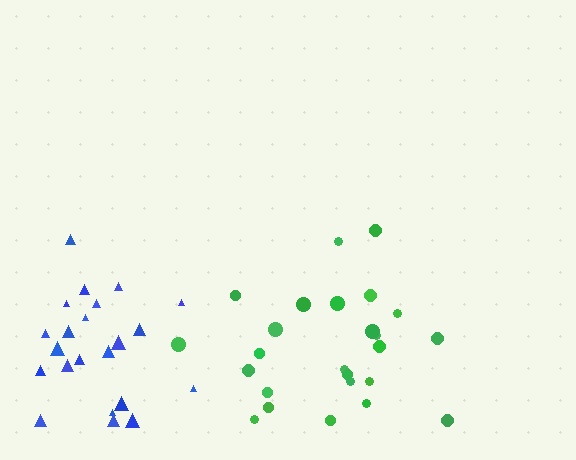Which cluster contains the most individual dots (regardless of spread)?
Green (25).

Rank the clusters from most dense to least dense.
green, blue.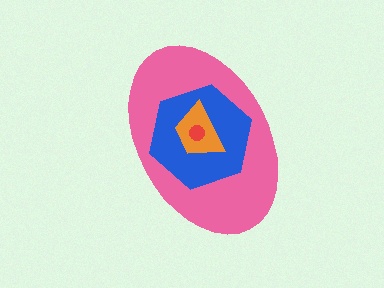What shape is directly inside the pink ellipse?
The blue hexagon.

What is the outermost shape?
The pink ellipse.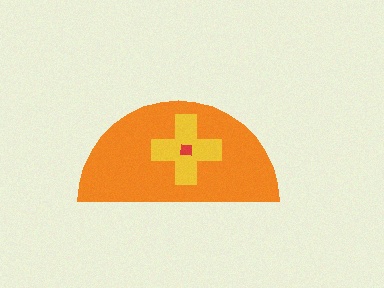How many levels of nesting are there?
3.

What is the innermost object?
The red square.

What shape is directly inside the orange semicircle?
The yellow cross.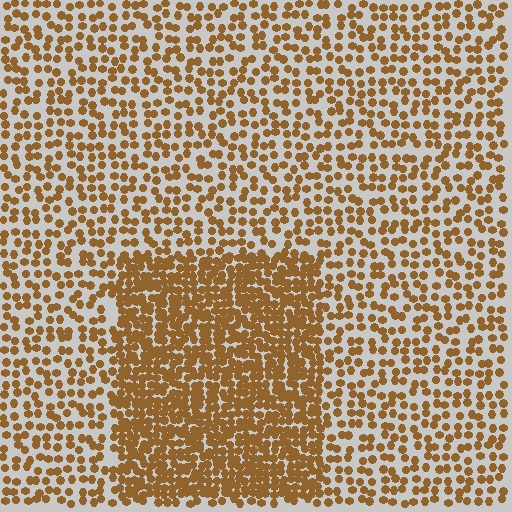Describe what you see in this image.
The image contains small brown elements arranged at two different densities. A rectangle-shaped region is visible where the elements are more densely packed than the surrounding area.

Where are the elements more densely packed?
The elements are more densely packed inside the rectangle boundary.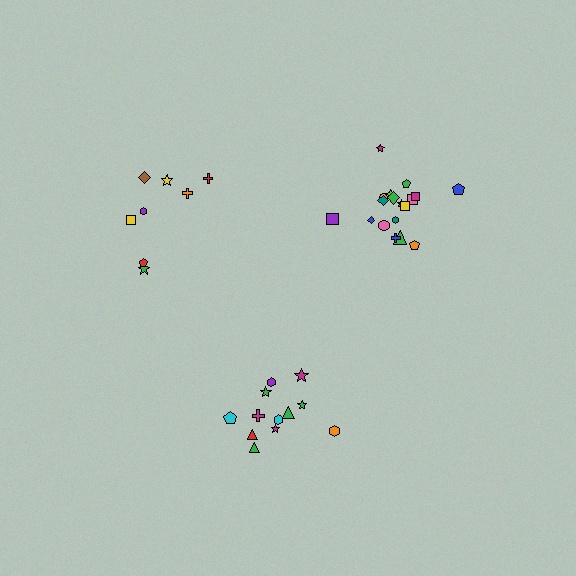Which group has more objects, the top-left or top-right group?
The top-right group.